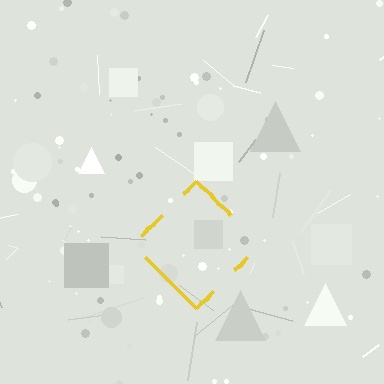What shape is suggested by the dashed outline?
The dashed outline suggests a diamond.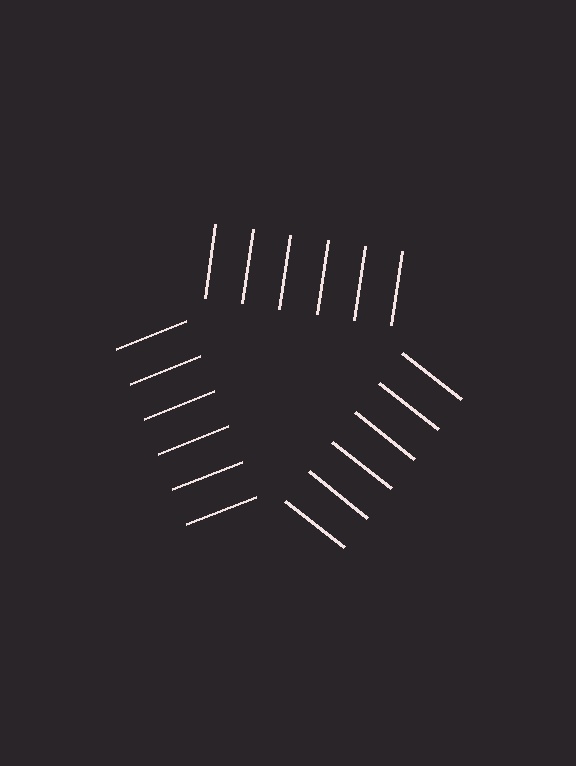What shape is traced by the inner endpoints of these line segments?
An illusory triangle — the line segments terminate on its edges but no continuous stroke is drawn.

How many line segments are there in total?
18 — 6 along each of the 3 edges.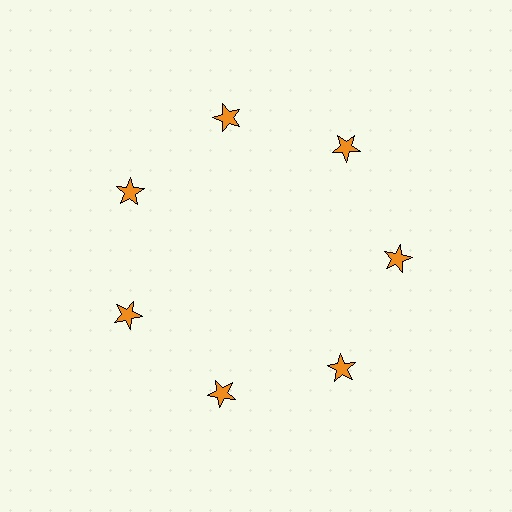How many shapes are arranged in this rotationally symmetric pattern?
There are 7 shapes, arranged in 7 groups of 1.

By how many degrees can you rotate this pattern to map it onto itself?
The pattern maps onto itself every 51 degrees of rotation.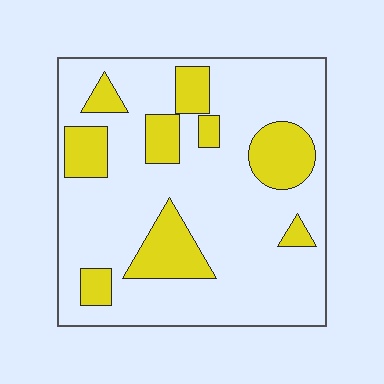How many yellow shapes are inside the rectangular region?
9.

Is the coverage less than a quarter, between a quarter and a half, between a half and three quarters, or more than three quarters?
Less than a quarter.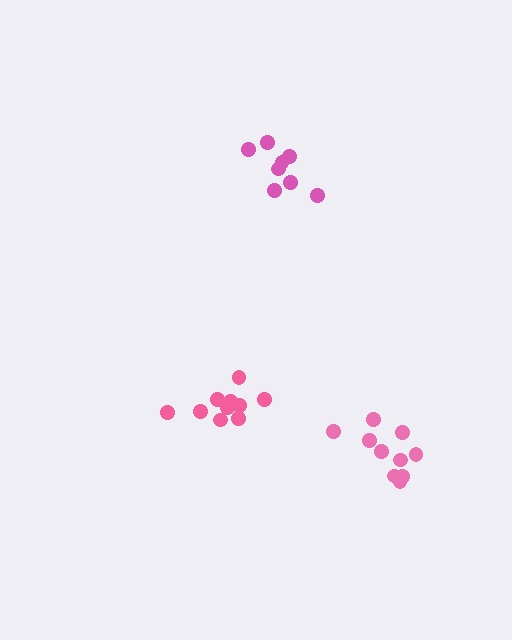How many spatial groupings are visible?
There are 3 spatial groupings.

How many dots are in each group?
Group 1: 8 dots, Group 2: 10 dots, Group 3: 10 dots (28 total).